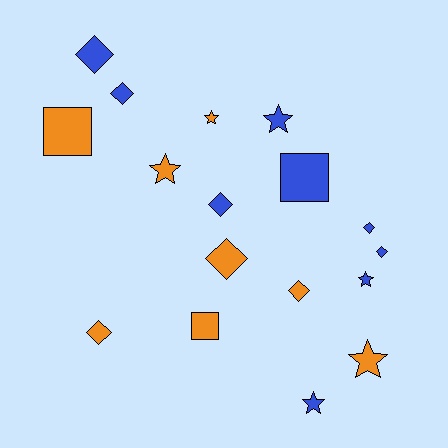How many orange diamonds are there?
There are 3 orange diamonds.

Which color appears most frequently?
Blue, with 9 objects.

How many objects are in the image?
There are 17 objects.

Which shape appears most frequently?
Diamond, with 8 objects.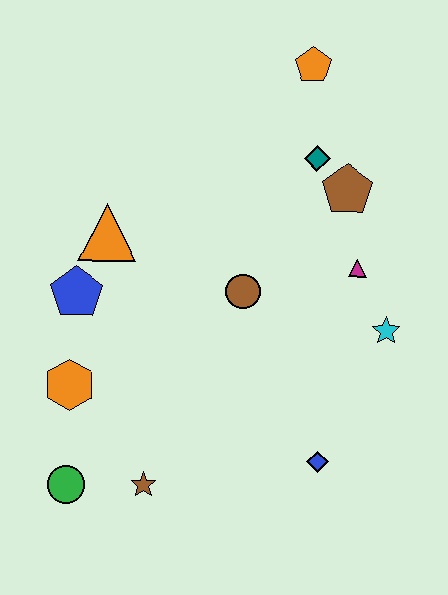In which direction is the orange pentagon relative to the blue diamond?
The orange pentagon is above the blue diamond.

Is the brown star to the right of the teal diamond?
No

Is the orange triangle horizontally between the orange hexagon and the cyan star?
Yes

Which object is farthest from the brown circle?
The green circle is farthest from the brown circle.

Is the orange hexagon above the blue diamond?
Yes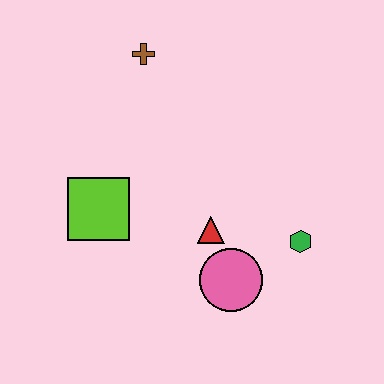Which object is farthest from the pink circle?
The brown cross is farthest from the pink circle.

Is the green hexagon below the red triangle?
Yes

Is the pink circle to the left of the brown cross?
No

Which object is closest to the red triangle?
The pink circle is closest to the red triangle.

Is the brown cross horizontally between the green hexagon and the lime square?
Yes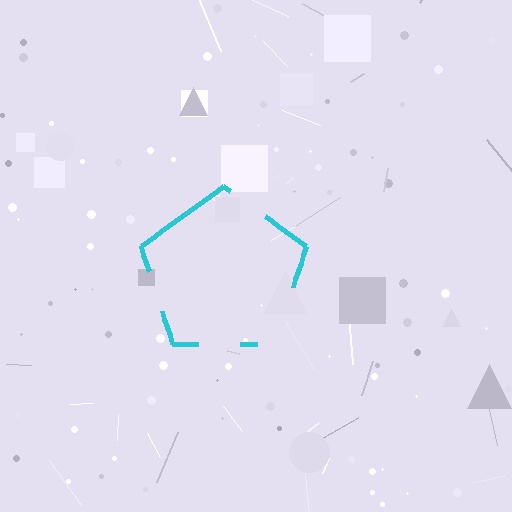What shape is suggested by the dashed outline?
The dashed outline suggests a pentagon.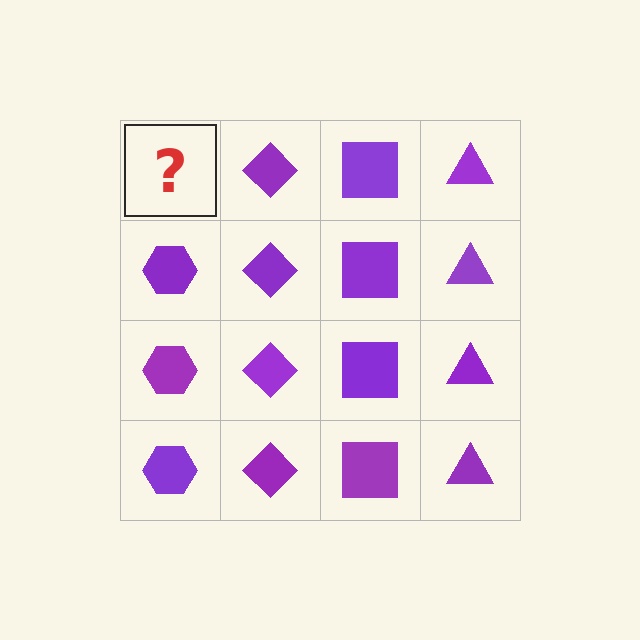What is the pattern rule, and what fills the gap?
The rule is that each column has a consistent shape. The gap should be filled with a purple hexagon.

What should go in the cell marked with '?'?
The missing cell should contain a purple hexagon.